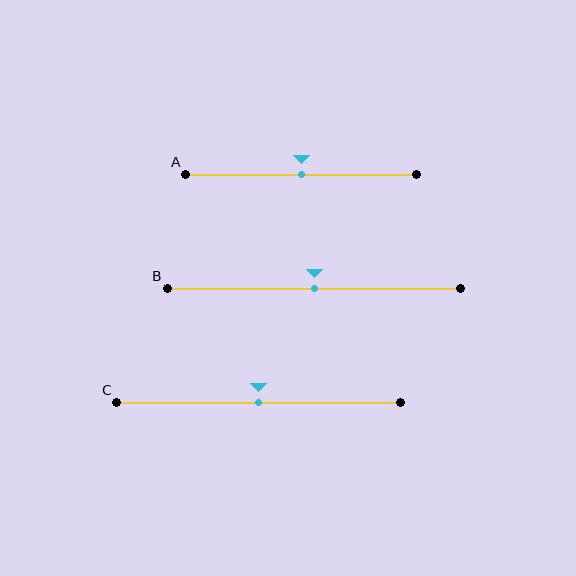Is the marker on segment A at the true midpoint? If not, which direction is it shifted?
Yes, the marker on segment A is at the true midpoint.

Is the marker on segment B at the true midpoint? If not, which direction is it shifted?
Yes, the marker on segment B is at the true midpoint.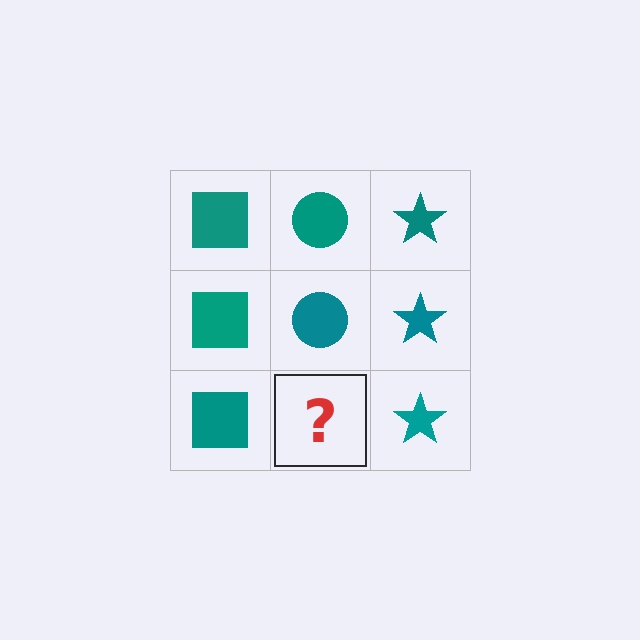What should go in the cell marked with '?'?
The missing cell should contain a teal circle.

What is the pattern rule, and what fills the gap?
The rule is that each column has a consistent shape. The gap should be filled with a teal circle.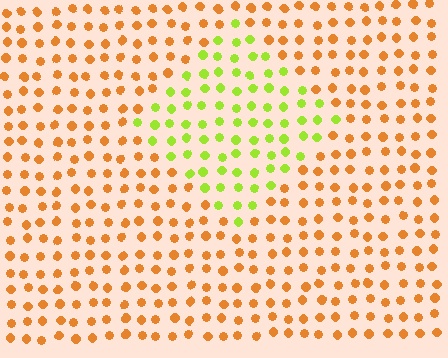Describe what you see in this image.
The image is filled with small orange elements in a uniform arrangement. A diamond-shaped region is visible where the elements are tinted to a slightly different hue, forming a subtle color boundary.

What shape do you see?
I see a diamond.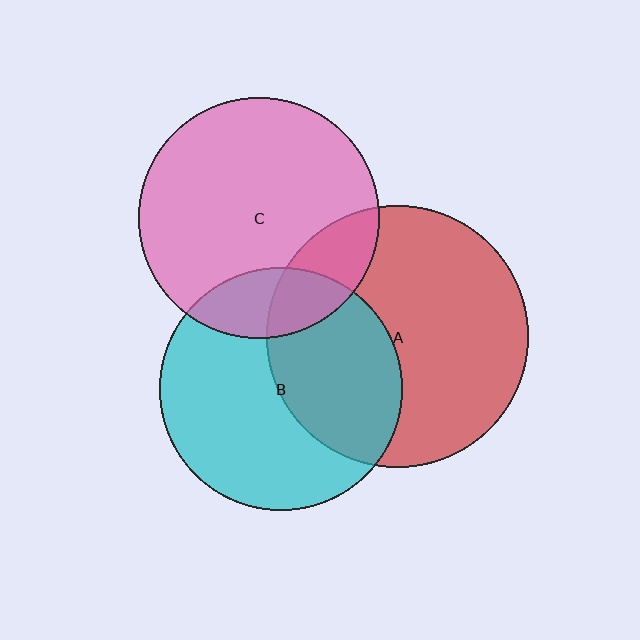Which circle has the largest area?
Circle A (red).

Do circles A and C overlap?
Yes.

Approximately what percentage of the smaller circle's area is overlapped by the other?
Approximately 20%.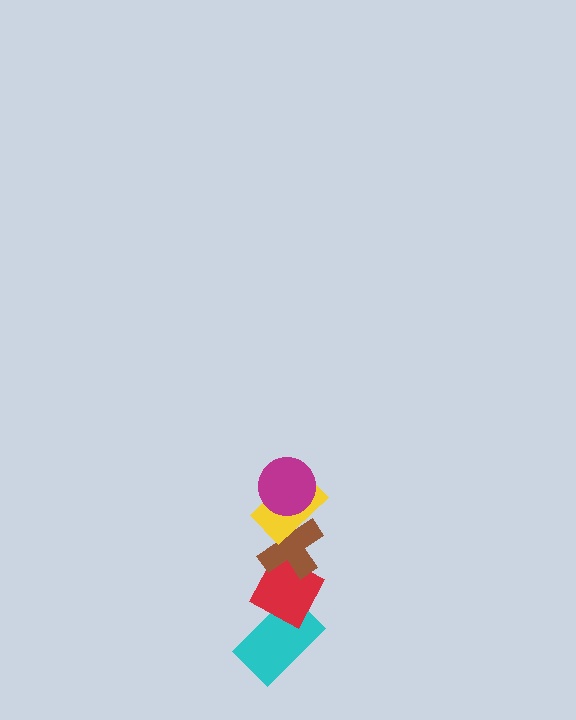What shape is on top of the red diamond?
The brown cross is on top of the red diamond.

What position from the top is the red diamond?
The red diamond is 4th from the top.